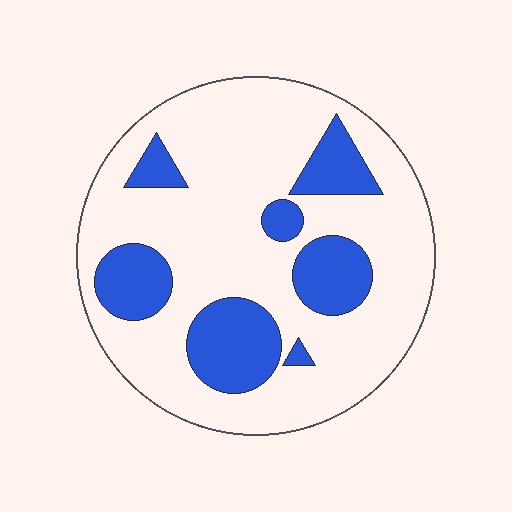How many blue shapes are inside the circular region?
7.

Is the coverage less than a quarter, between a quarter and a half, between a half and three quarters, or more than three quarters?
Less than a quarter.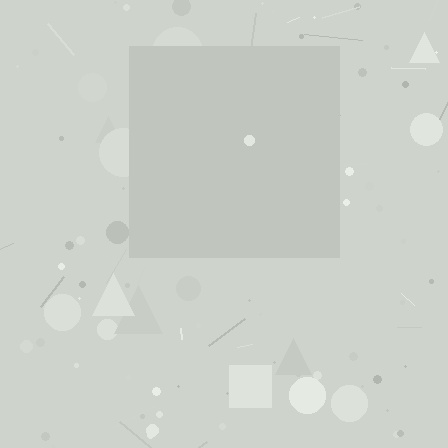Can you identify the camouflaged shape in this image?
The camouflaged shape is a square.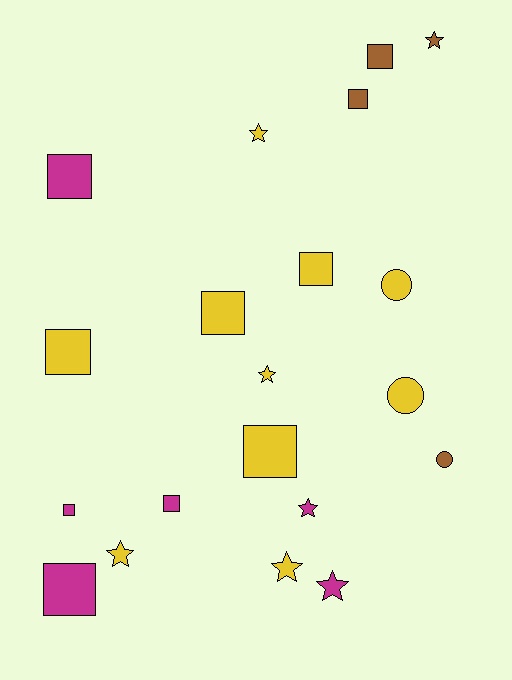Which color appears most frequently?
Yellow, with 10 objects.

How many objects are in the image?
There are 20 objects.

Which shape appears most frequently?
Square, with 10 objects.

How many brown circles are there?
There is 1 brown circle.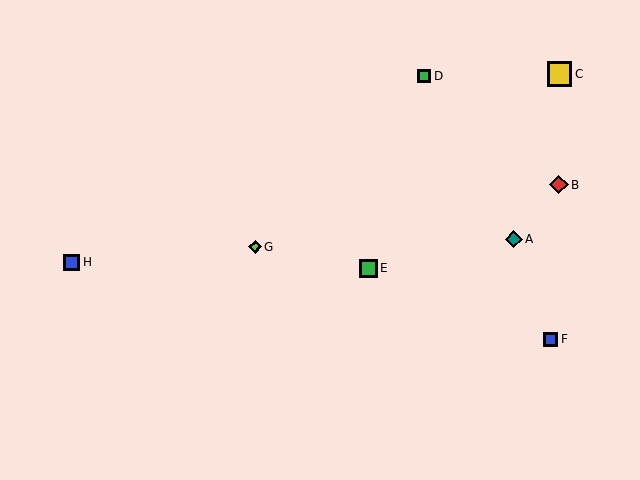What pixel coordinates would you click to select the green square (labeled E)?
Click at (369, 268) to select the green square E.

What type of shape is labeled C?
Shape C is a yellow square.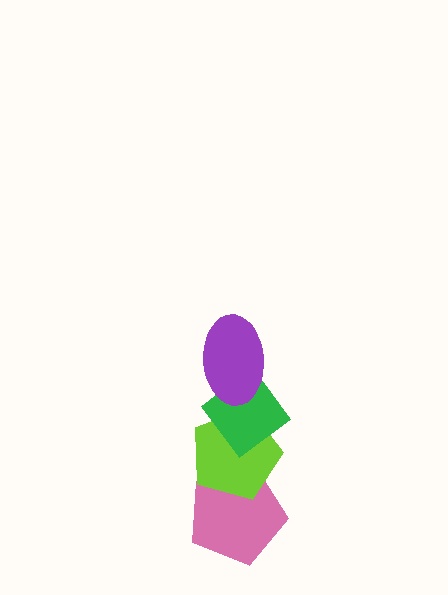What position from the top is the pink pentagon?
The pink pentagon is 4th from the top.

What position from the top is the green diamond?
The green diamond is 2nd from the top.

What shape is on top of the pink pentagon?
The lime pentagon is on top of the pink pentagon.